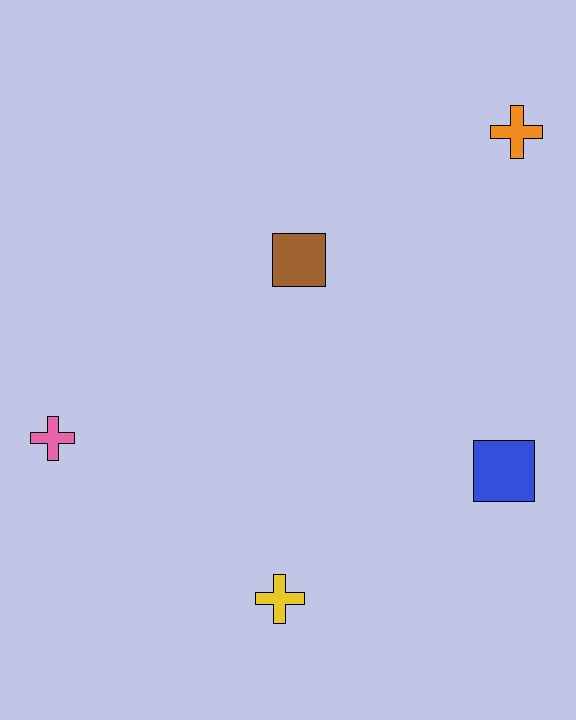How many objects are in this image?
There are 5 objects.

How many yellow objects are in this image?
There is 1 yellow object.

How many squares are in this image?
There are 2 squares.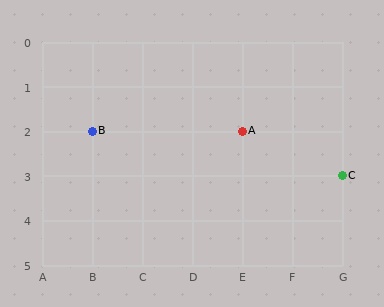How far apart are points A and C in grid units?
Points A and C are 2 columns and 1 row apart (about 2.2 grid units diagonally).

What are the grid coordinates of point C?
Point C is at grid coordinates (G, 3).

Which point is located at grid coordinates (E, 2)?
Point A is at (E, 2).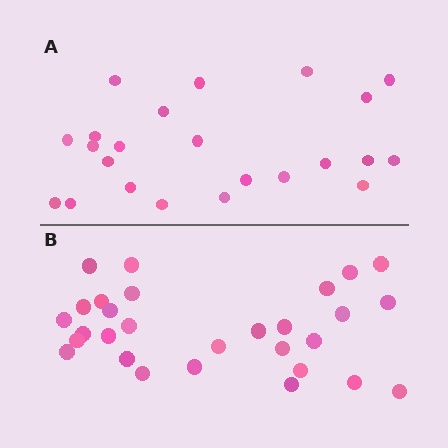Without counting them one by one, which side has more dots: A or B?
Region B (the bottom region) has more dots.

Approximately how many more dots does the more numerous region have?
Region B has about 6 more dots than region A.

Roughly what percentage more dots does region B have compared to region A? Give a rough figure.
About 25% more.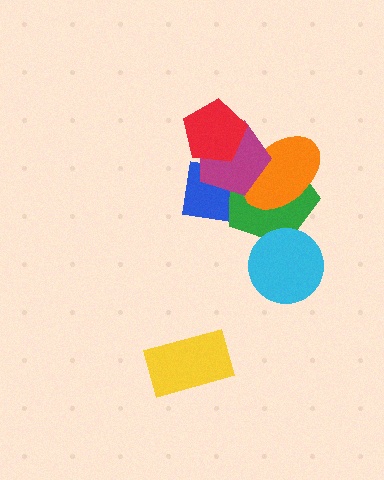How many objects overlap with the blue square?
2 objects overlap with the blue square.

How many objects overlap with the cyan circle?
1 object overlaps with the cyan circle.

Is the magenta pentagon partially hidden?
Yes, it is partially covered by another shape.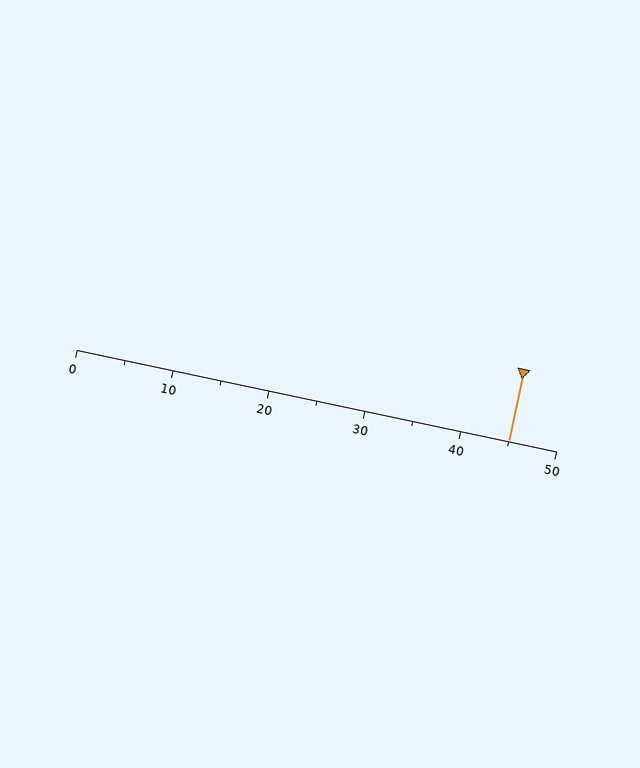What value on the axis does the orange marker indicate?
The marker indicates approximately 45.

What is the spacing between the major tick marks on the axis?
The major ticks are spaced 10 apart.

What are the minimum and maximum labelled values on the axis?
The axis runs from 0 to 50.